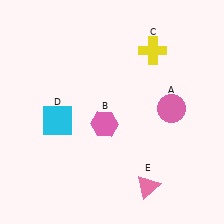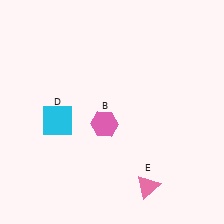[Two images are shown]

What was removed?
The pink circle (A), the yellow cross (C) were removed in Image 2.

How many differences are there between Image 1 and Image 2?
There are 2 differences between the two images.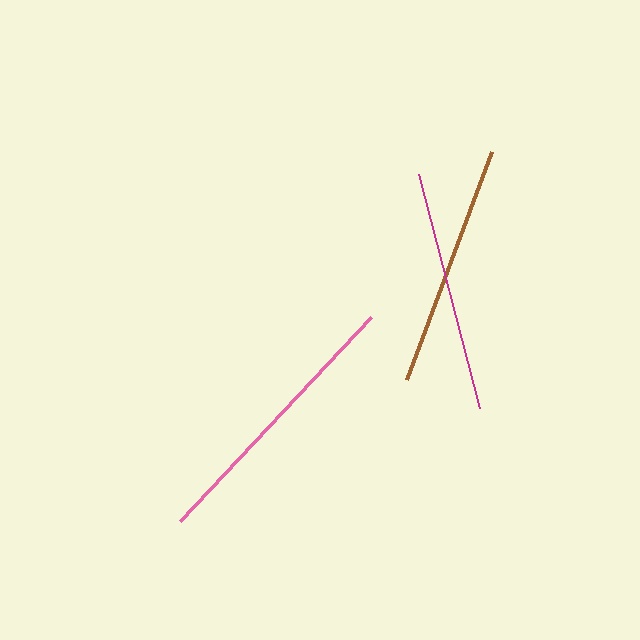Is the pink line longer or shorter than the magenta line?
The pink line is longer than the magenta line.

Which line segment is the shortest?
The magenta line is the shortest at approximately 242 pixels.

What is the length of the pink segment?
The pink segment is approximately 279 pixels long.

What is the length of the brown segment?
The brown segment is approximately 244 pixels long.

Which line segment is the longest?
The pink line is the longest at approximately 279 pixels.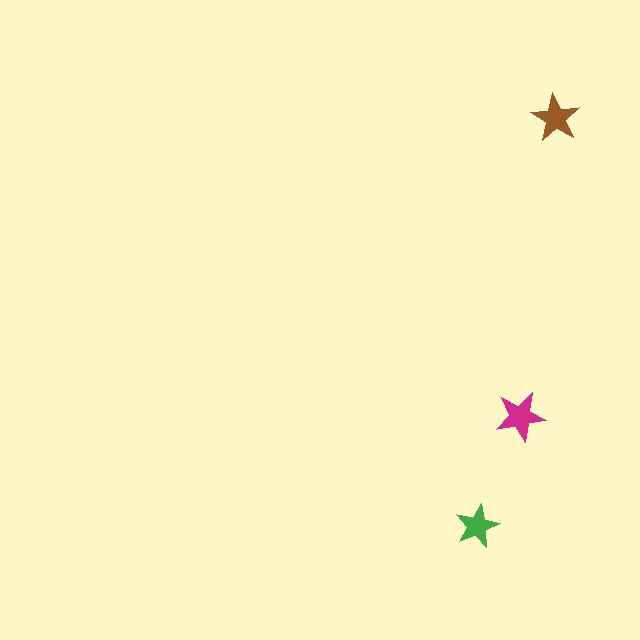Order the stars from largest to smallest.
the magenta one, the brown one, the green one.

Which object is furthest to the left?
The green star is leftmost.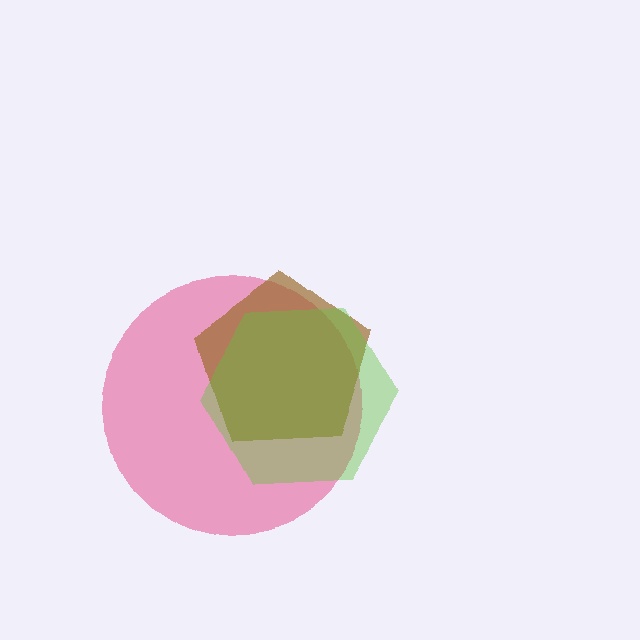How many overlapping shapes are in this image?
There are 3 overlapping shapes in the image.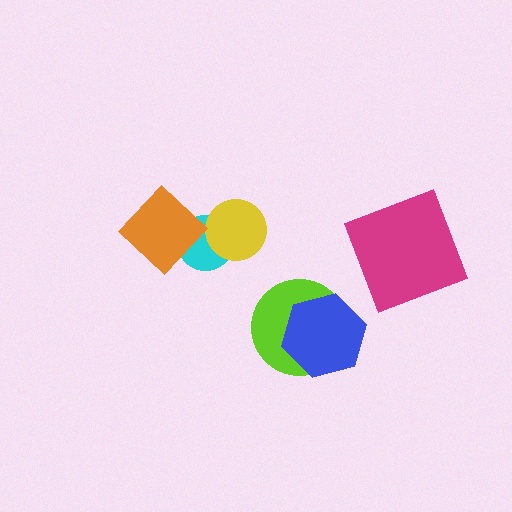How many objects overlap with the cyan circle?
2 objects overlap with the cyan circle.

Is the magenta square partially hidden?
No, no other shape covers it.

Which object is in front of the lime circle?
The blue hexagon is in front of the lime circle.